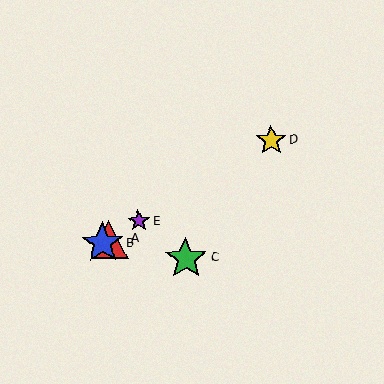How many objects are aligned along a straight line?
4 objects (A, B, D, E) are aligned along a straight line.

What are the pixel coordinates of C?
Object C is at (186, 259).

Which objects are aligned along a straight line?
Objects A, B, D, E are aligned along a straight line.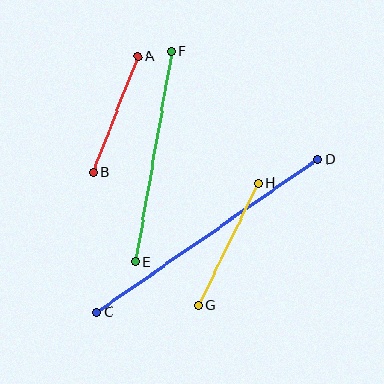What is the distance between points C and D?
The distance is approximately 269 pixels.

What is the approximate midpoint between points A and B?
The midpoint is at approximately (115, 114) pixels.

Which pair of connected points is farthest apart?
Points C and D are farthest apart.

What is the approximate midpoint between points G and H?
The midpoint is at approximately (228, 244) pixels.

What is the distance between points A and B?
The distance is approximately 125 pixels.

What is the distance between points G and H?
The distance is approximately 136 pixels.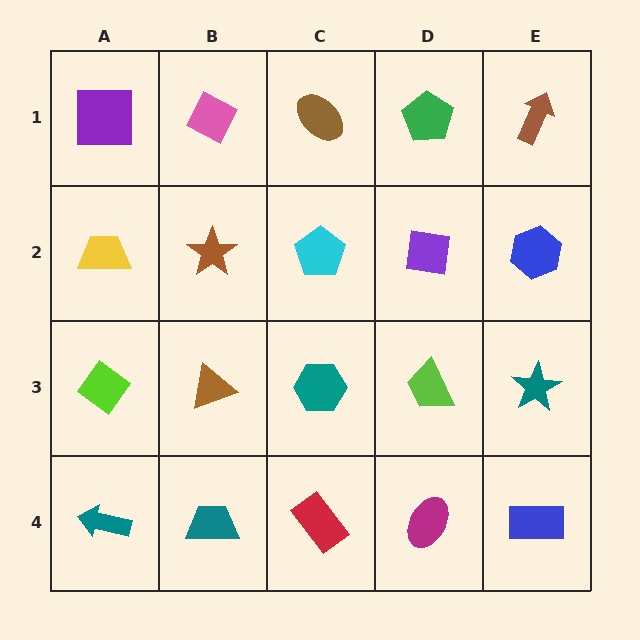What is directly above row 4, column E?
A teal star.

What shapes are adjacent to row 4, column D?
A lime trapezoid (row 3, column D), a red rectangle (row 4, column C), a blue rectangle (row 4, column E).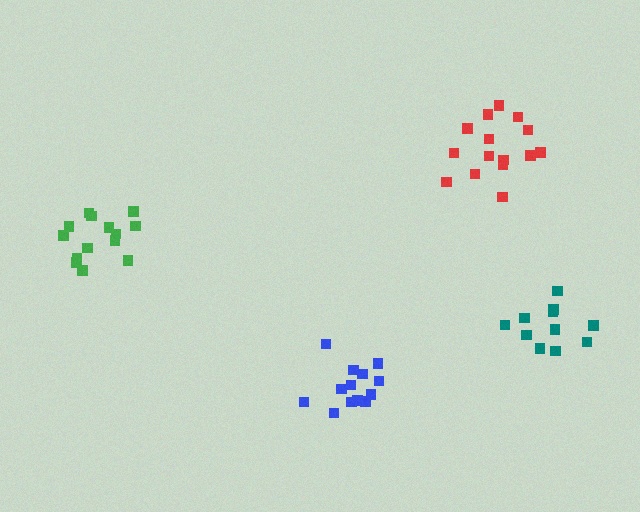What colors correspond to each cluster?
The clusters are colored: red, blue, green, teal.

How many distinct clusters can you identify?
There are 4 distinct clusters.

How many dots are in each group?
Group 1: 15 dots, Group 2: 13 dots, Group 3: 14 dots, Group 4: 11 dots (53 total).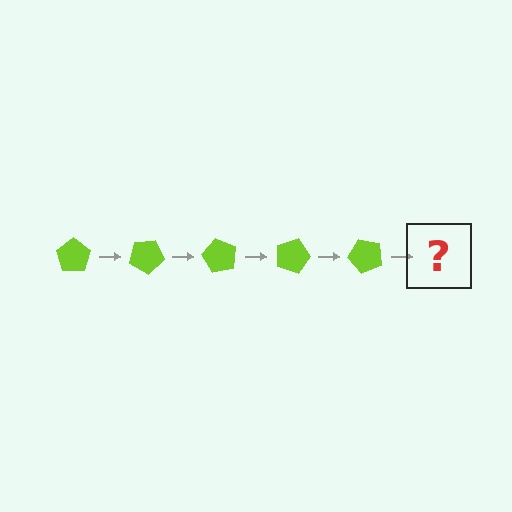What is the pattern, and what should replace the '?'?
The pattern is that the pentagon rotates 30 degrees each step. The '?' should be a lime pentagon rotated 150 degrees.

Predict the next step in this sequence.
The next step is a lime pentagon rotated 150 degrees.